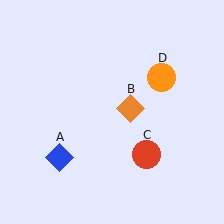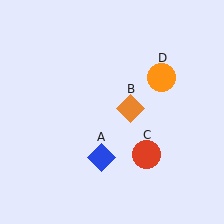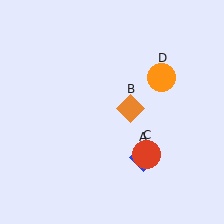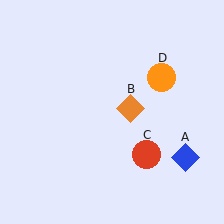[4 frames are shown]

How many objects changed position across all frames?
1 object changed position: blue diamond (object A).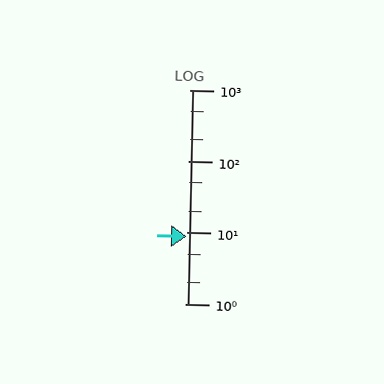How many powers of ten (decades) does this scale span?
The scale spans 3 decades, from 1 to 1000.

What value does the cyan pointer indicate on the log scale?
The pointer indicates approximately 8.8.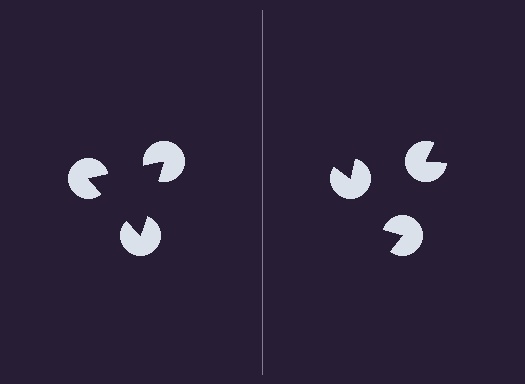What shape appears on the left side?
An illusory triangle.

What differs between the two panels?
The pac-man discs are positioned identically on both sides; only the wedge orientations differ. On the left they align to a triangle; on the right they are misaligned.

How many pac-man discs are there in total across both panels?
6 — 3 on each side.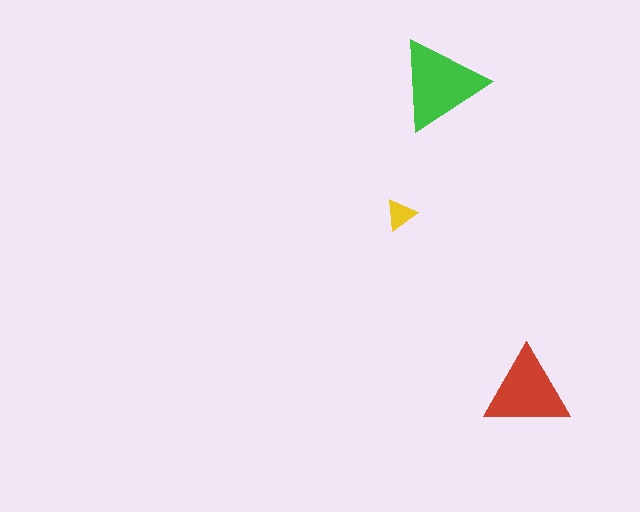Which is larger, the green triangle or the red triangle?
The green one.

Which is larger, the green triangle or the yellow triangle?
The green one.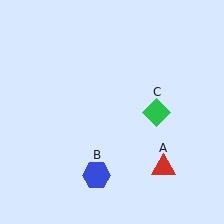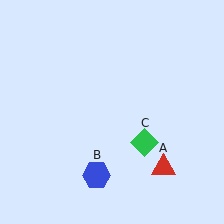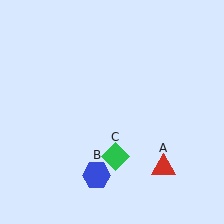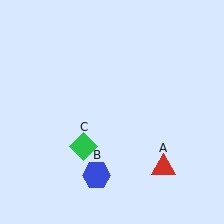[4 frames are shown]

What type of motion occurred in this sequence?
The green diamond (object C) rotated clockwise around the center of the scene.